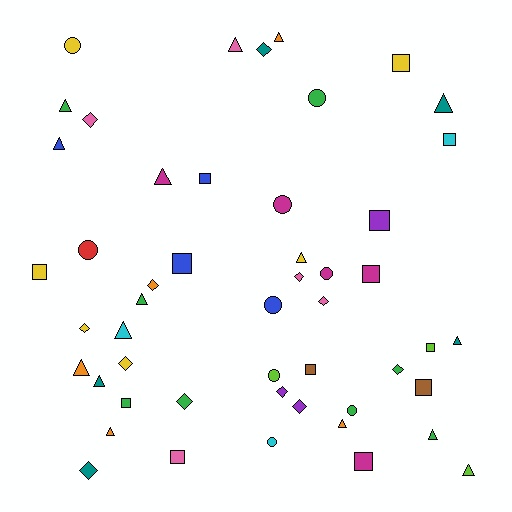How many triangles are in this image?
There are 16 triangles.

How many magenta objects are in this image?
There are 5 magenta objects.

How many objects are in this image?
There are 50 objects.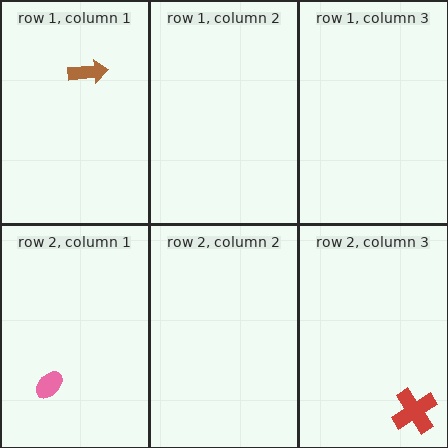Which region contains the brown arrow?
The row 1, column 1 region.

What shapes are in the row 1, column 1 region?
The brown arrow.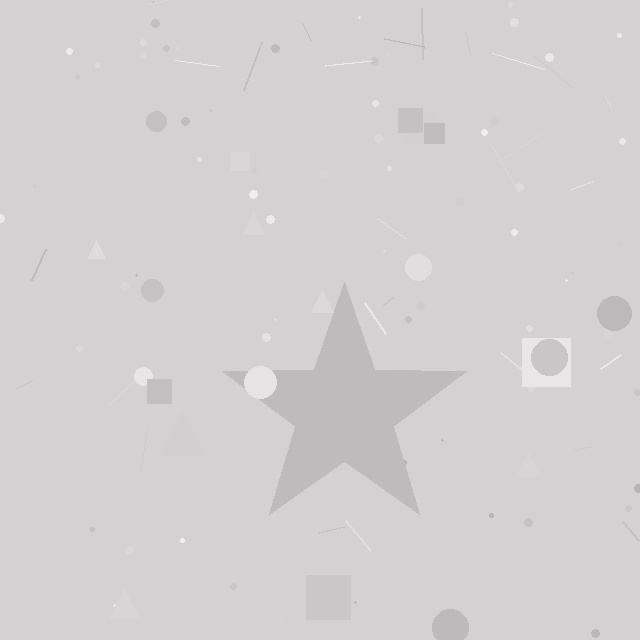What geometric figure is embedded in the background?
A star is embedded in the background.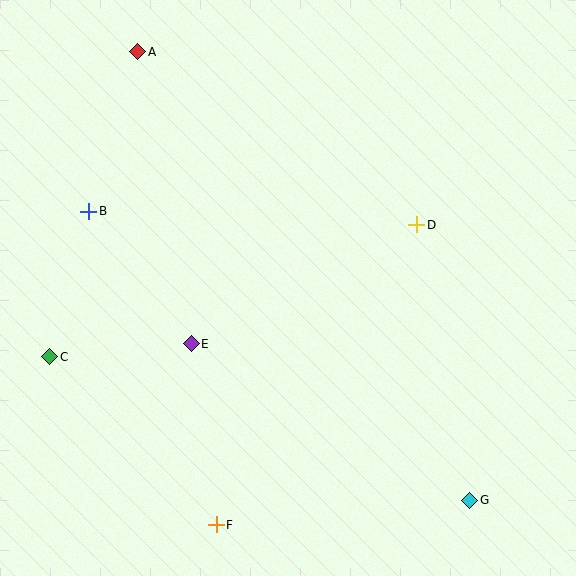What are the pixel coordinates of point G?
Point G is at (470, 500).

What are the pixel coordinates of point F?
Point F is at (216, 525).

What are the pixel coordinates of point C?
Point C is at (50, 357).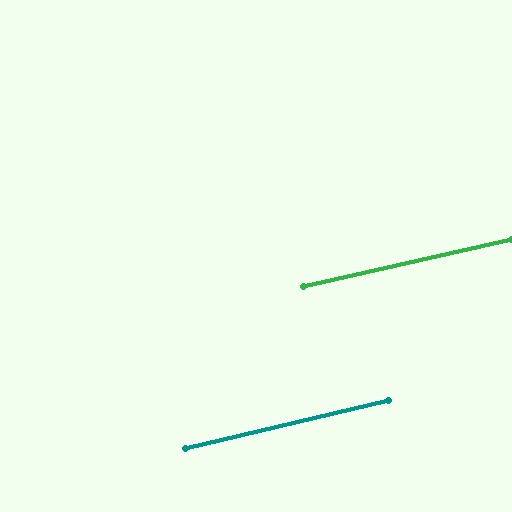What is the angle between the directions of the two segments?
Approximately 1 degree.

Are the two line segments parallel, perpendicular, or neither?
Parallel — their directions differ by only 0.5°.